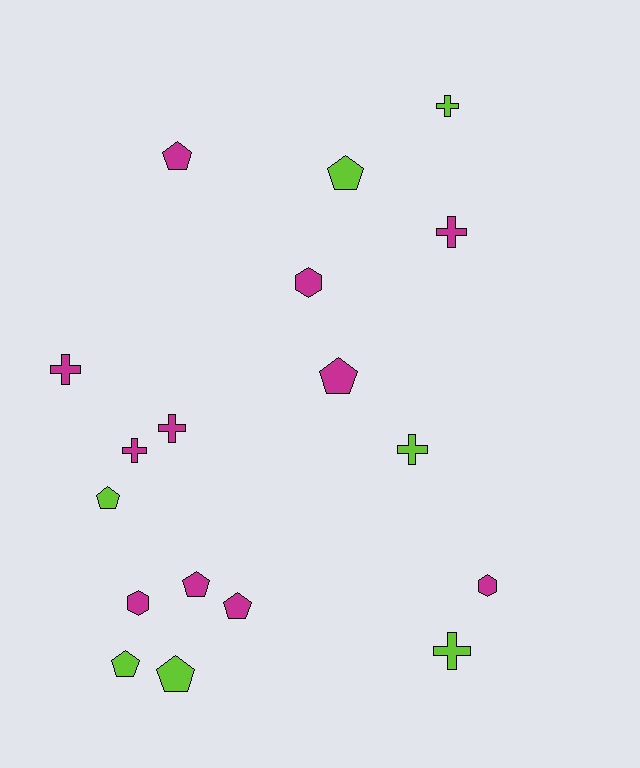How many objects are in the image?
There are 18 objects.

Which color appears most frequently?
Magenta, with 11 objects.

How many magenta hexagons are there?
There are 3 magenta hexagons.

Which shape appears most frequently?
Pentagon, with 8 objects.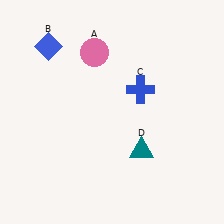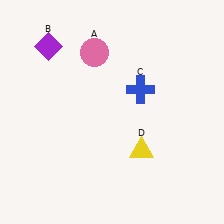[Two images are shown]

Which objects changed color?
B changed from blue to purple. D changed from teal to yellow.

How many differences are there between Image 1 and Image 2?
There are 2 differences between the two images.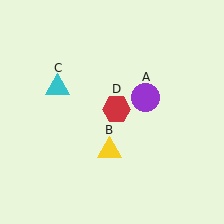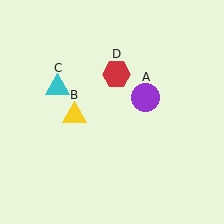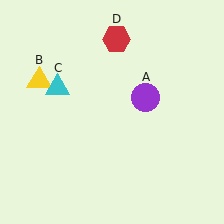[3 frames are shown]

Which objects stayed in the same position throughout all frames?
Purple circle (object A) and cyan triangle (object C) remained stationary.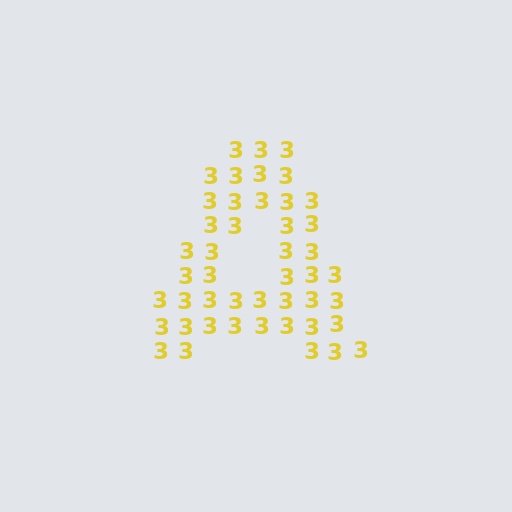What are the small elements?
The small elements are digit 3's.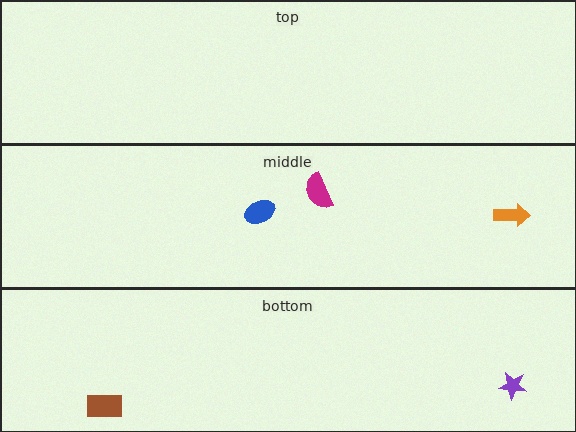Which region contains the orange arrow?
The middle region.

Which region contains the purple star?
The bottom region.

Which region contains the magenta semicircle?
The middle region.